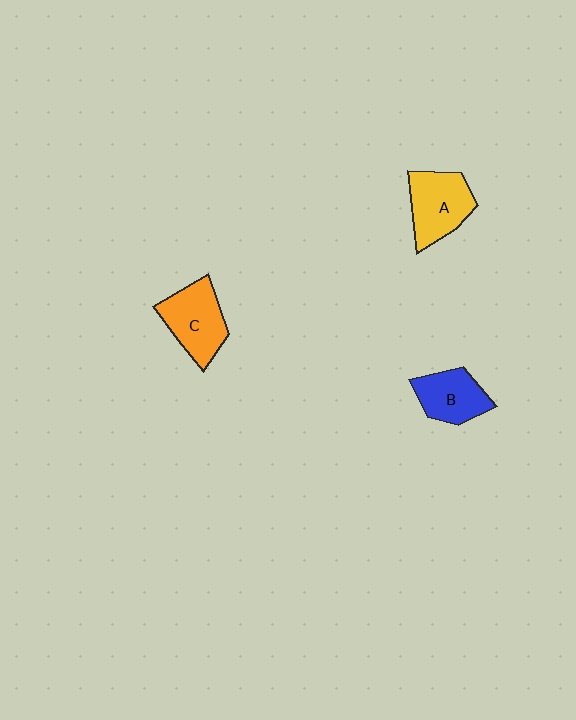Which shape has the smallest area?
Shape B (blue).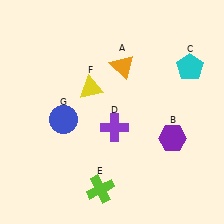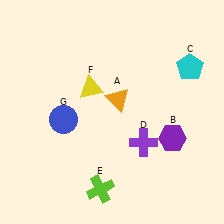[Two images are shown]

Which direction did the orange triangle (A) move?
The orange triangle (A) moved down.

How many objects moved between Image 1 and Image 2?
2 objects moved between the two images.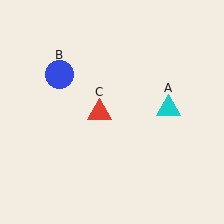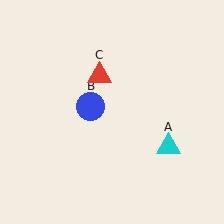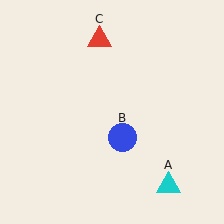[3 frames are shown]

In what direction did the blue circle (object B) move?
The blue circle (object B) moved down and to the right.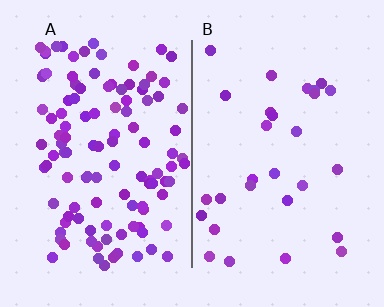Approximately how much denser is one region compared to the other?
Approximately 3.9× — region A over region B.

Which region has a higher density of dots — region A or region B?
A (the left).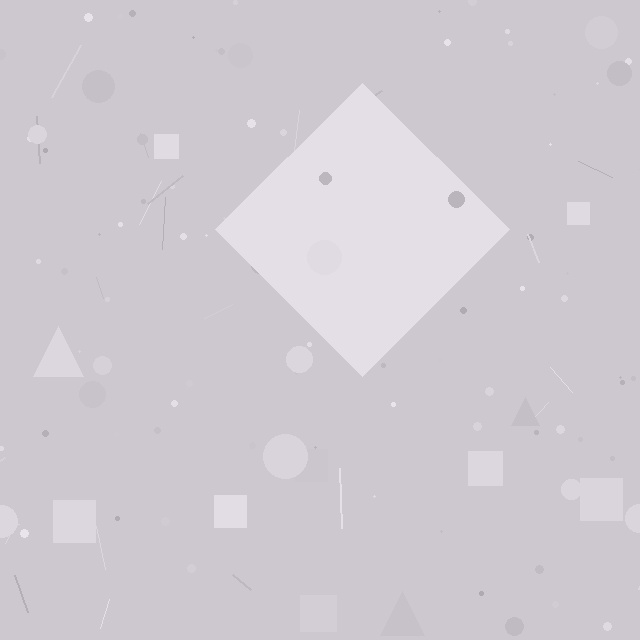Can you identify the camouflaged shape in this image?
The camouflaged shape is a diamond.